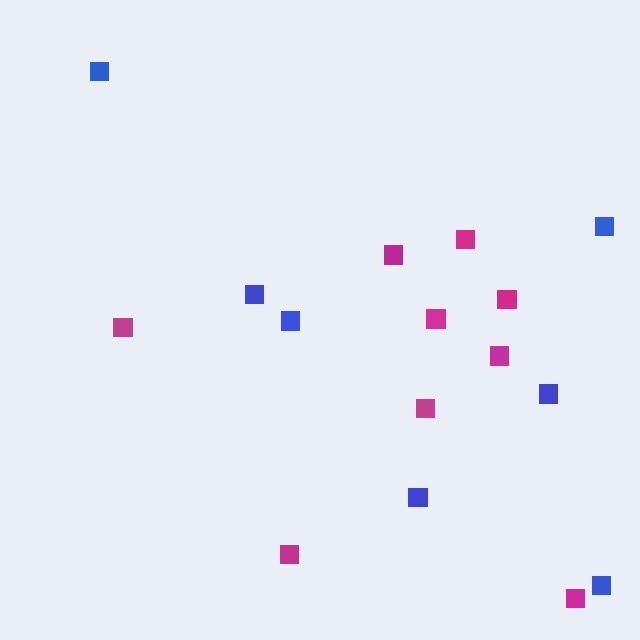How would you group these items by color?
There are 2 groups: one group of blue squares (7) and one group of magenta squares (9).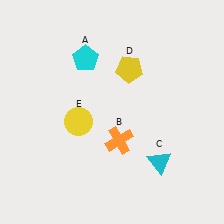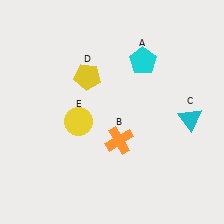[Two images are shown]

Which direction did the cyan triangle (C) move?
The cyan triangle (C) moved up.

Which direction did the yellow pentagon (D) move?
The yellow pentagon (D) moved left.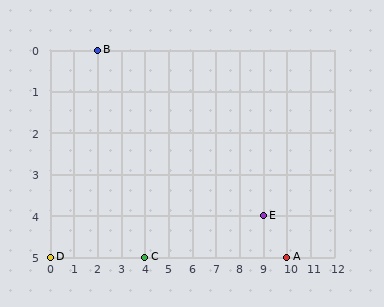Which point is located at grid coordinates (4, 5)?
Point C is at (4, 5).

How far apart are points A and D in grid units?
Points A and D are 10 columns apart.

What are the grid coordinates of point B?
Point B is at grid coordinates (2, 0).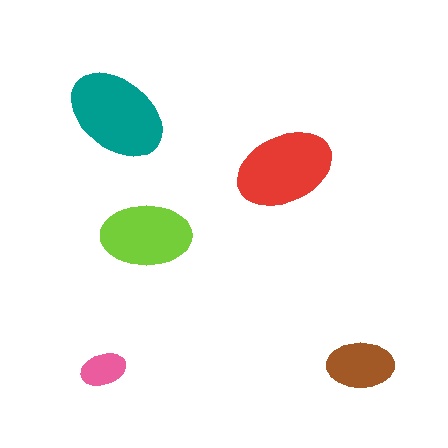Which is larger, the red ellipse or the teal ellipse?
The teal one.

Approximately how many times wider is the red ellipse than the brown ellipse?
About 1.5 times wider.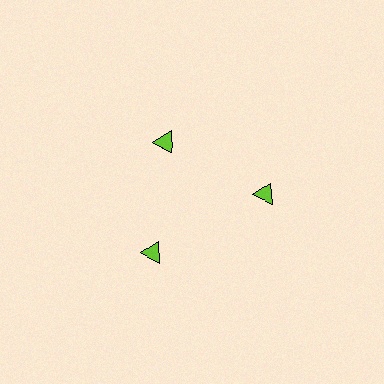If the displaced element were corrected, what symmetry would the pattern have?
It would have 3-fold rotational symmetry — the pattern would map onto itself every 120 degrees.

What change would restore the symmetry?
The symmetry would be restored by moving it outward, back onto the ring so that all 3 triangles sit at equal angles and equal distance from the center.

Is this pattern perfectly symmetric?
No. The 3 lime triangles are arranged in a ring, but one element near the 11 o'clock position is pulled inward toward the center, breaking the 3-fold rotational symmetry.